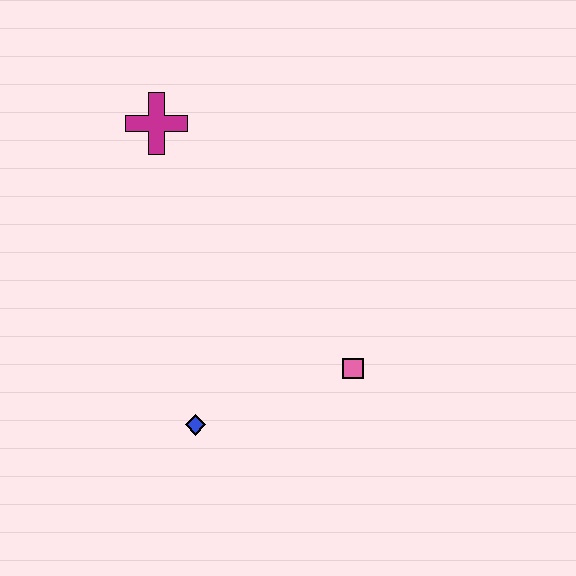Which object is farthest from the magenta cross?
The pink square is farthest from the magenta cross.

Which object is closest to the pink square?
The blue diamond is closest to the pink square.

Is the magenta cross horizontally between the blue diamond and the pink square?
No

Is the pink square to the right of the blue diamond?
Yes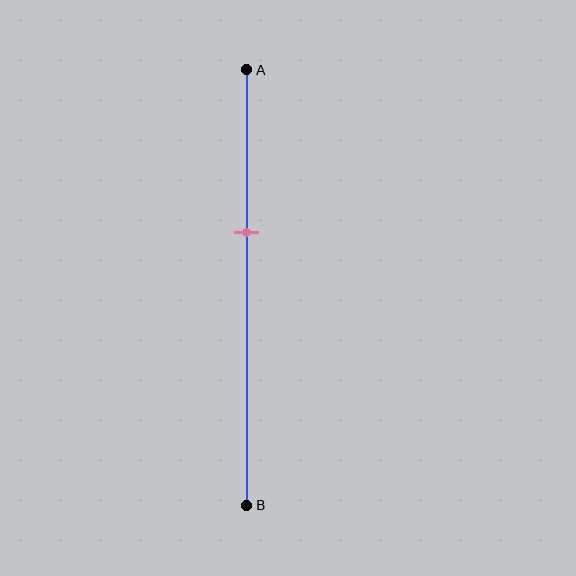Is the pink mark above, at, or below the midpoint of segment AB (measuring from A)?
The pink mark is above the midpoint of segment AB.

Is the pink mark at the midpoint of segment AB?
No, the mark is at about 35% from A, not at the 50% midpoint.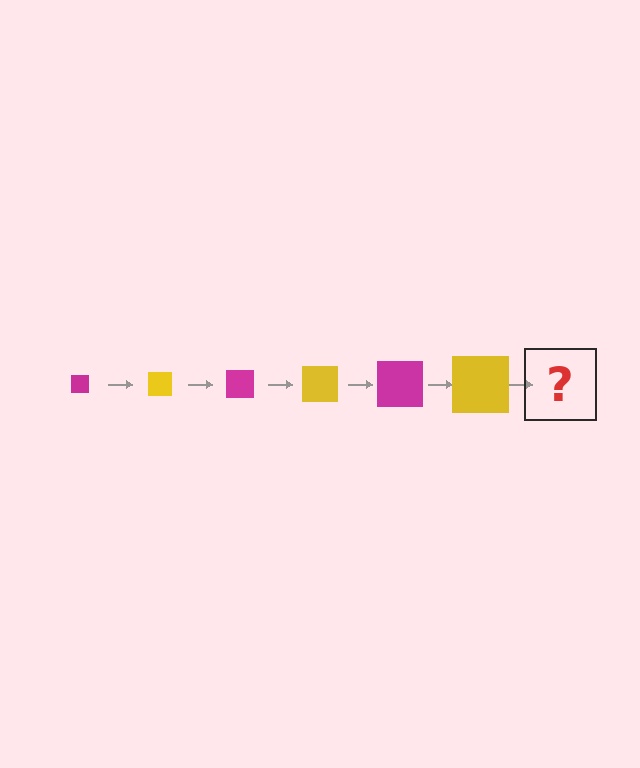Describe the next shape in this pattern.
It should be a magenta square, larger than the previous one.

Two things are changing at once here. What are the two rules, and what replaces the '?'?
The two rules are that the square grows larger each step and the color cycles through magenta and yellow. The '?' should be a magenta square, larger than the previous one.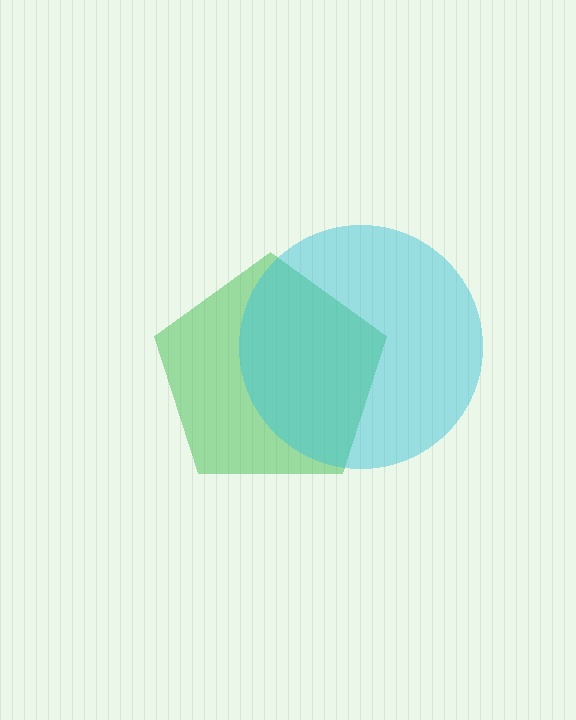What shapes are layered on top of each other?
The layered shapes are: a green pentagon, a cyan circle.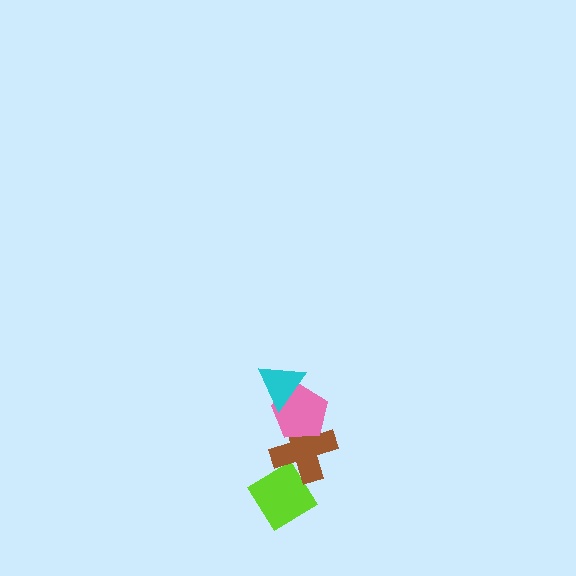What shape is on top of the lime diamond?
The brown cross is on top of the lime diamond.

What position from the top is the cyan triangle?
The cyan triangle is 1st from the top.